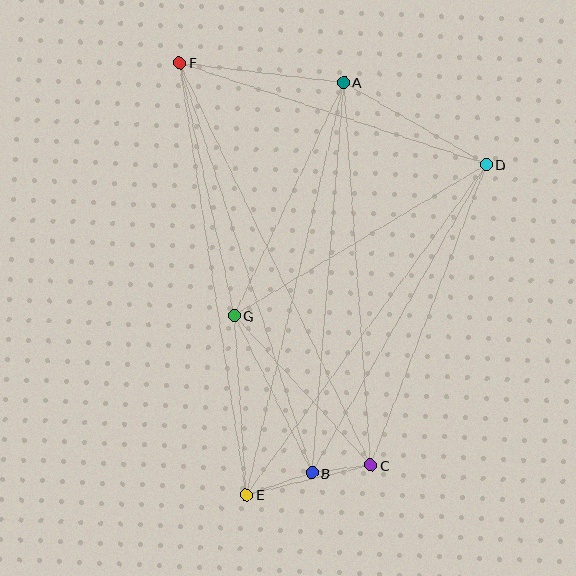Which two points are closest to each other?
Points B and C are closest to each other.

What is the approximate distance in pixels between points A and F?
The distance between A and F is approximately 165 pixels.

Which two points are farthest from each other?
Points C and F are farthest from each other.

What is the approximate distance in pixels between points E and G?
The distance between E and G is approximately 179 pixels.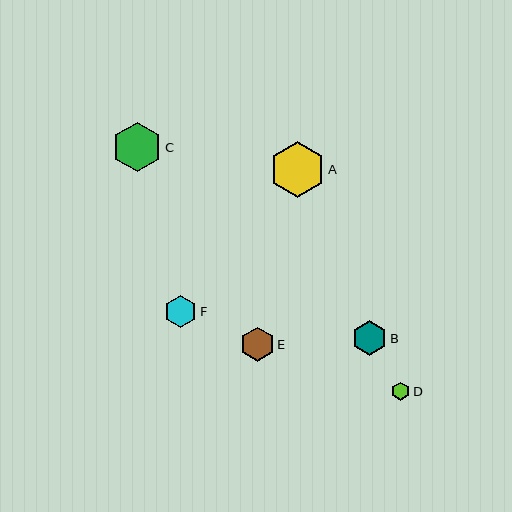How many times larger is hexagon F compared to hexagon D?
Hexagon F is approximately 1.8 times the size of hexagon D.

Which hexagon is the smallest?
Hexagon D is the smallest with a size of approximately 18 pixels.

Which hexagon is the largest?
Hexagon A is the largest with a size of approximately 56 pixels.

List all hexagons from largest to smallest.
From largest to smallest: A, C, B, E, F, D.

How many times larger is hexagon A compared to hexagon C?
Hexagon A is approximately 1.1 times the size of hexagon C.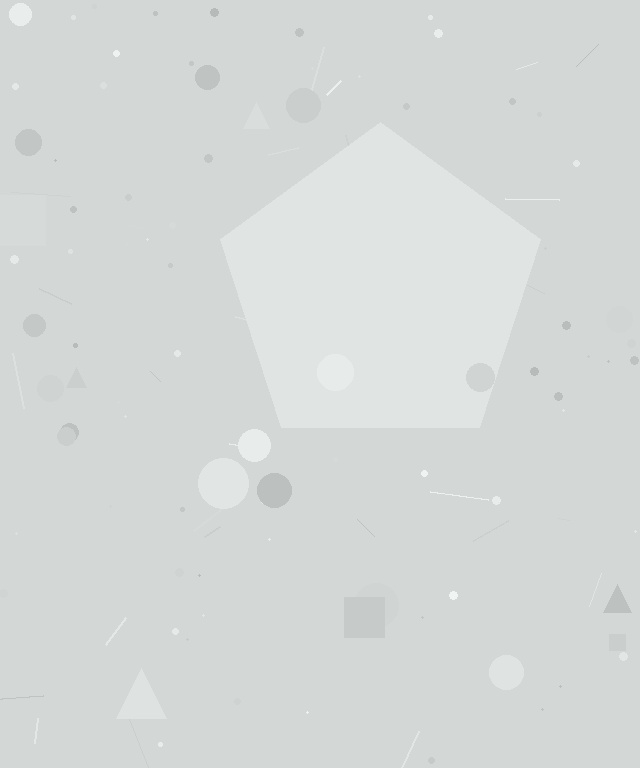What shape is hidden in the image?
A pentagon is hidden in the image.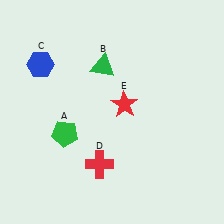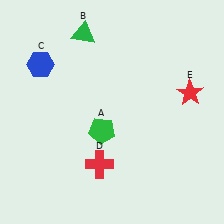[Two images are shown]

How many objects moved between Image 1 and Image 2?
3 objects moved between the two images.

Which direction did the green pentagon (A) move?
The green pentagon (A) moved right.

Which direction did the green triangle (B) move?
The green triangle (B) moved up.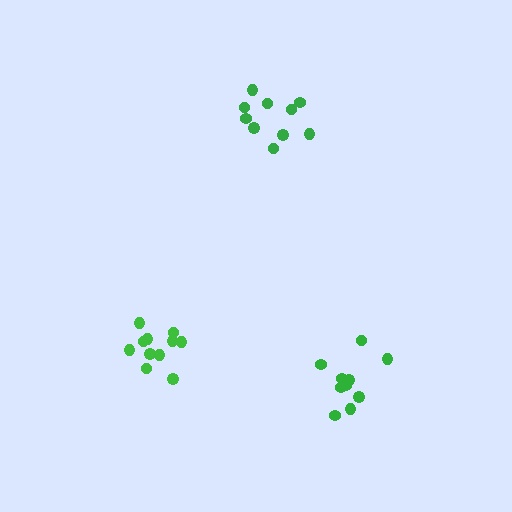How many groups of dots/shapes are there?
There are 3 groups.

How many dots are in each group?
Group 1: 10 dots, Group 2: 11 dots, Group 3: 11 dots (32 total).